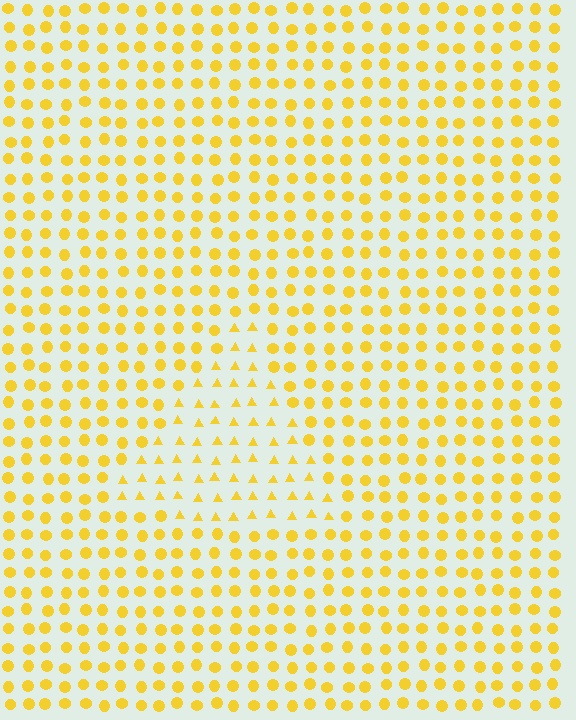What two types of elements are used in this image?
The image uses triangles inside the triangle region and circles outside it.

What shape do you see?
I see a triangle.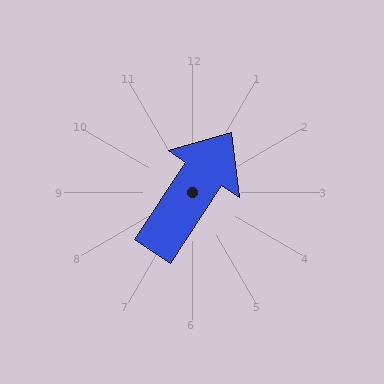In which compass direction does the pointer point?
Northeast.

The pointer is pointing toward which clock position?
Roughly 1 o'clock.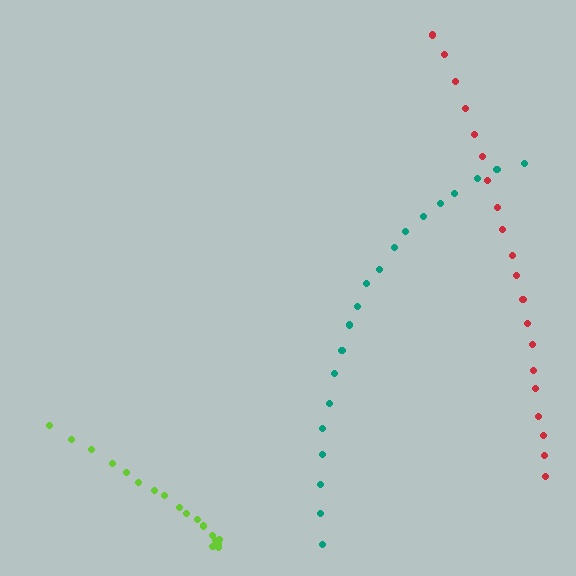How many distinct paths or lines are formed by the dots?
There are 3 distinct paths.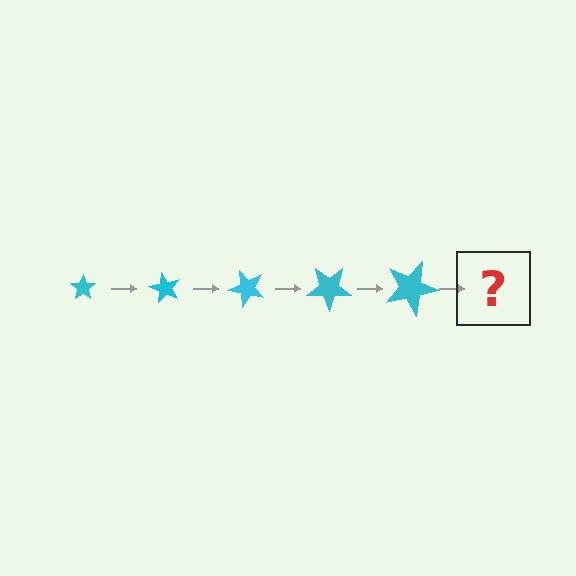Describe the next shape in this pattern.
It should be a star, larger than the previous one and rotated 300 degrees from the start.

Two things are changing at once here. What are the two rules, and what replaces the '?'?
The two rules are that the star grows larger each step and it rotates 60 degrees each step. The '?' should be a star, larger than the previous one and rotated 300 degrees from the start.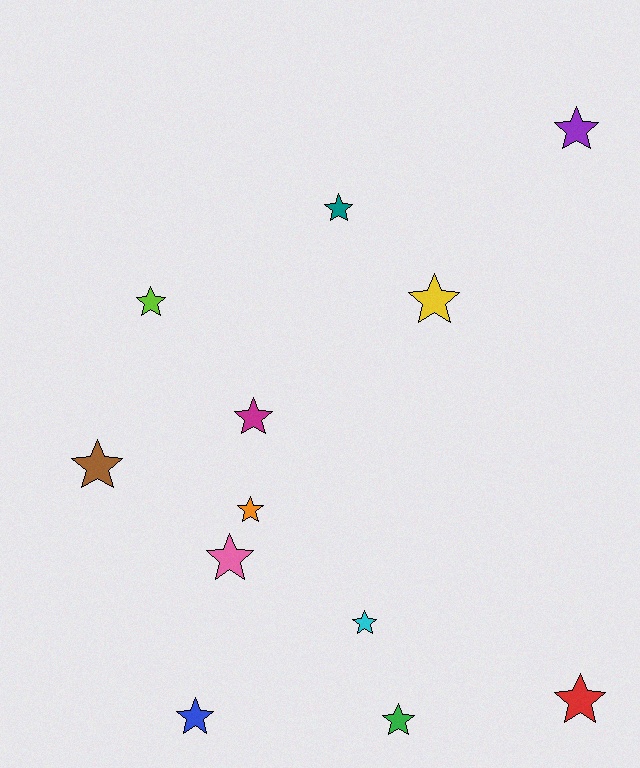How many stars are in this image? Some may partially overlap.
There are 12 stars.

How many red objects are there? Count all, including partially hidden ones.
There is 1 red object.